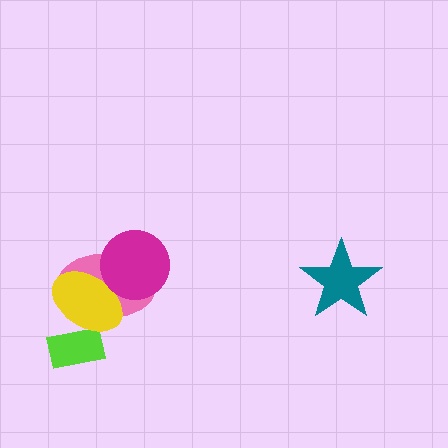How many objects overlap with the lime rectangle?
1 object overlaps with the lime rectangle.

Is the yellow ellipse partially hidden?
Yes, it is partially covered by another shape.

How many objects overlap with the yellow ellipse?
3 objects overlap with the yellow ellipse.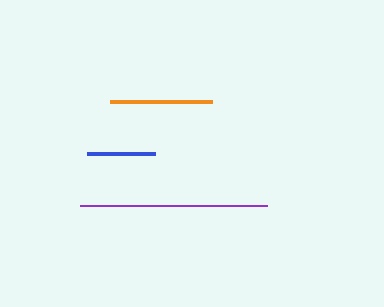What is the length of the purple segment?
The purple segment is approximately 188 pixels long.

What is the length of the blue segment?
The blue segment is approximately 67 pixels long.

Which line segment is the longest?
The purple line is the longest at approximately 188 pixels.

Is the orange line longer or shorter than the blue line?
The orange line is longer than the blue line.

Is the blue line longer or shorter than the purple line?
The purple line is longer than the blue line.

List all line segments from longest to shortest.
From longest to shortest: purple, orange, blue.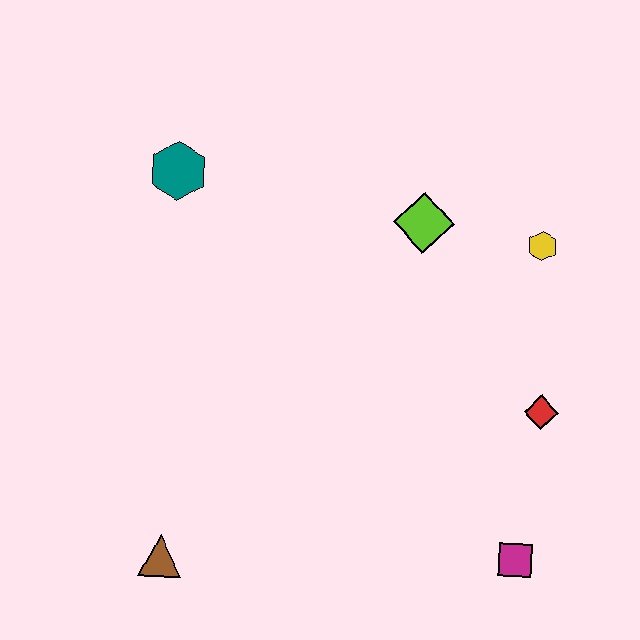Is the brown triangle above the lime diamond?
No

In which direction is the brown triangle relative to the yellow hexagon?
The brown triangle is to the left of the yellow hexagon.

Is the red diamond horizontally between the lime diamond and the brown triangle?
No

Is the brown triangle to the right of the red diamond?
No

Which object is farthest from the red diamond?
The teal hexagon is farthest from the red diamond.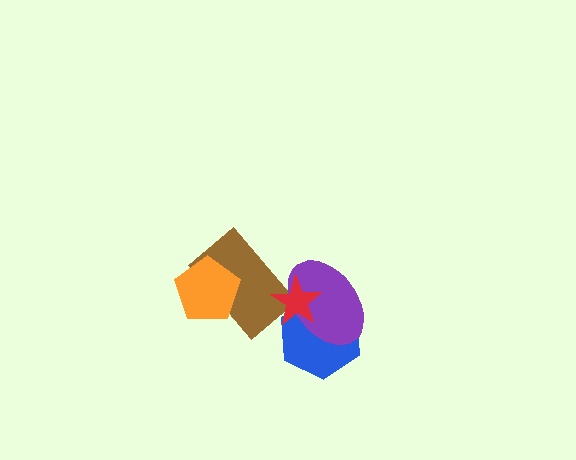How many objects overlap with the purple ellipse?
3 objects overlap with the purple ellipse.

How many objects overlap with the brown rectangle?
3 objects overlap with the brown rectangle.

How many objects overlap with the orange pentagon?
1 object overlaps with the orange pentagon.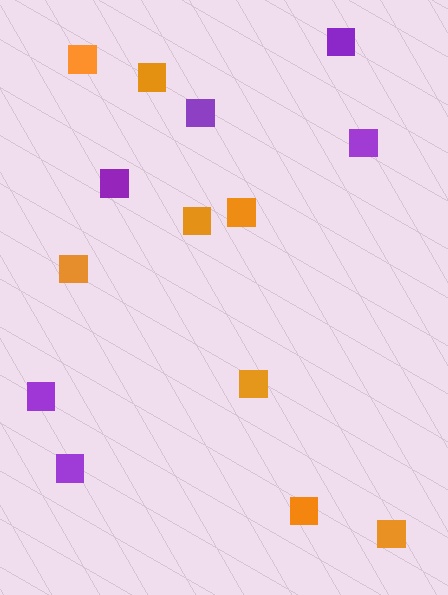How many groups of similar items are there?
There are 2 groups: one group of purple squares (6) and one group of orange squares (8).